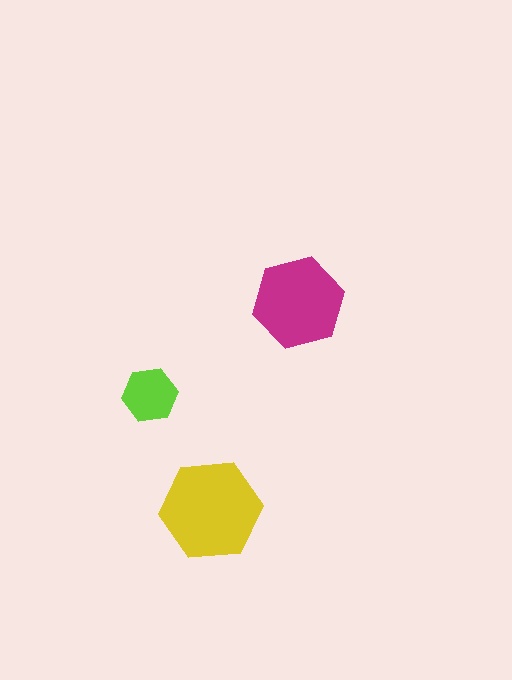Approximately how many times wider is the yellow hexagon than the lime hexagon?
About 2 times wider.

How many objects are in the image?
There are 3 objects in the image.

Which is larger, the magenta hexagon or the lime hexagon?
The magenta one.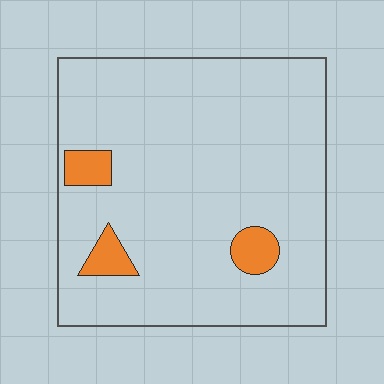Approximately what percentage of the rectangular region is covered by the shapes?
Approximately 5%.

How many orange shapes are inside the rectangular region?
3.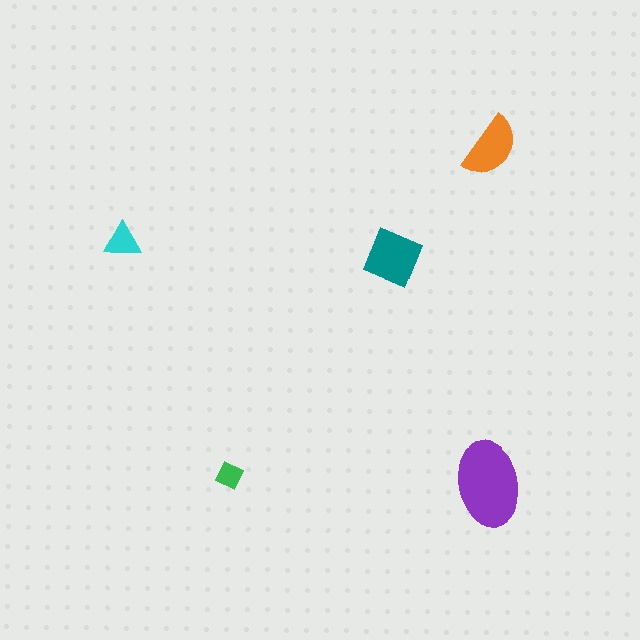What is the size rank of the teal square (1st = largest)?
2nd.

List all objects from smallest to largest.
The green diamond, the cyan triangle, the orange semicircle, the teal square, the purple ellipse.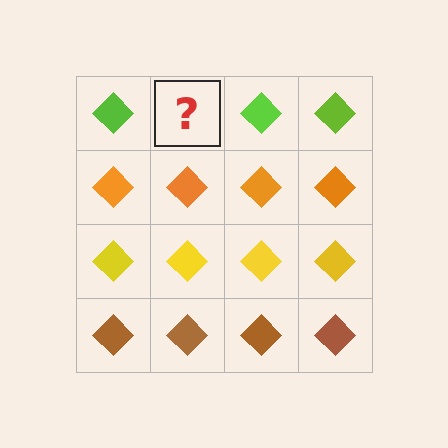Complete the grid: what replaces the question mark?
The question mark should be replaced with a lime diamond.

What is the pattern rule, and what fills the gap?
The rule is that each row has a consistent color. The gap should be filled with a lime diamond.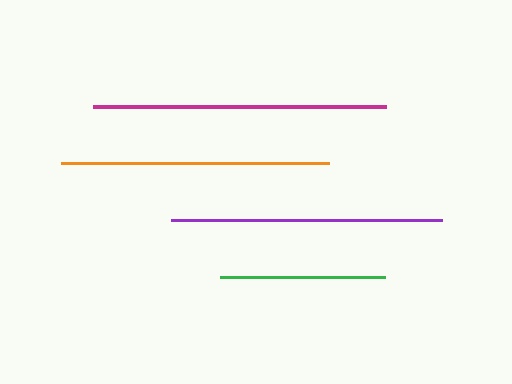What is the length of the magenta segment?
The magenta segment is approximately 293 pixels long.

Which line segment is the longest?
The magenta line is the longest at approximately 293 pixels.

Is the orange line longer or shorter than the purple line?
The purple line is longer than the orange line.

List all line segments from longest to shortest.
From longest to shortest: magenta, purple, orange, green.